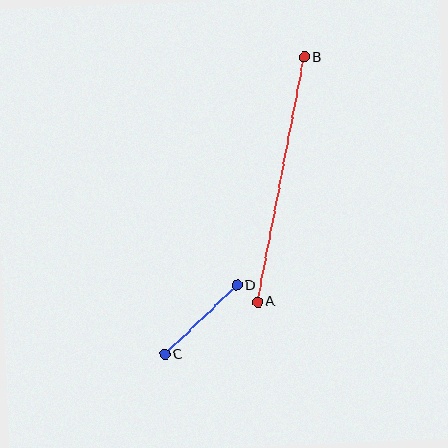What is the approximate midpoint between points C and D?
The midpoint is at approximately (201, 320) pixels.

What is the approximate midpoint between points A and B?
The midpoint is at approximately (281, 180) pixels.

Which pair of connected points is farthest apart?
Points A and B are farthest apart.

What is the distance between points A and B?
The distance is approximately 249 pixels.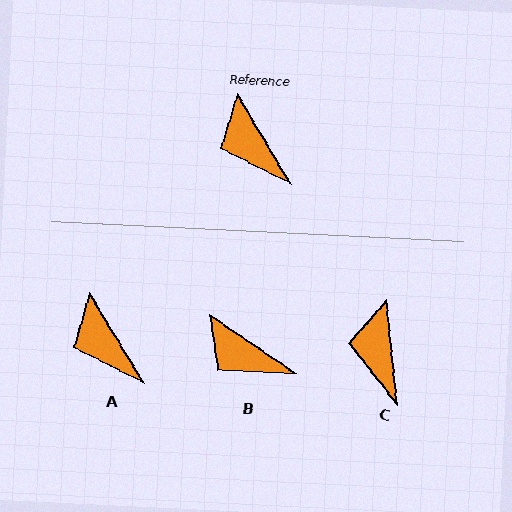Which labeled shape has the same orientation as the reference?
A.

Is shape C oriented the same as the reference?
No, it is off by about 25 degrees.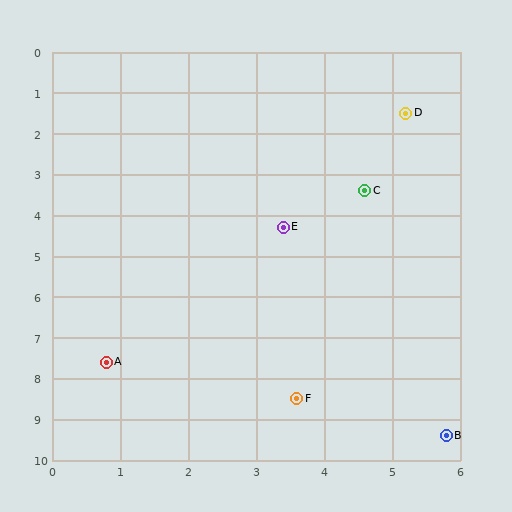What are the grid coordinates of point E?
Point E is at approximately (3.4, 4.3).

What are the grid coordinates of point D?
Point D is at approximately (5.2, 1.5).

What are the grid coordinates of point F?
Point F is at approximately (3.6, 8.5).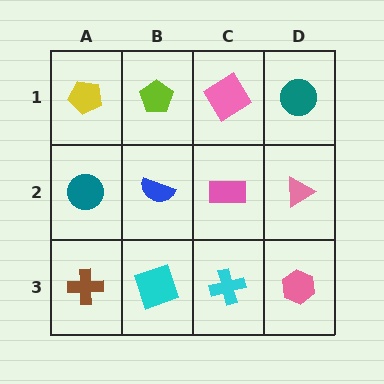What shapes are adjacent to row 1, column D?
A pink triangle (row 2, column D), a pink diamond (row 1, column C).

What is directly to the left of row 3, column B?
A brown cross.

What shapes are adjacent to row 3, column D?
A pink triangle (row 2, column D), a cyan cross (row 3, column C).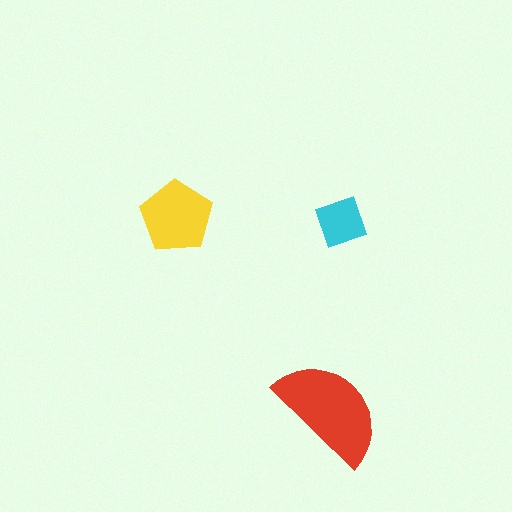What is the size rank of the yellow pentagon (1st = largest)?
2nd.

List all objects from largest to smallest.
The red semicircle, the yellow pentagon, the cyan square.